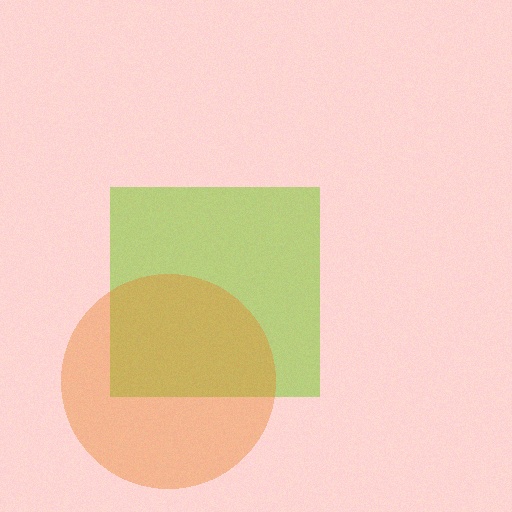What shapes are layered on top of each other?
The layered shapes are: a lime square, an orange circle.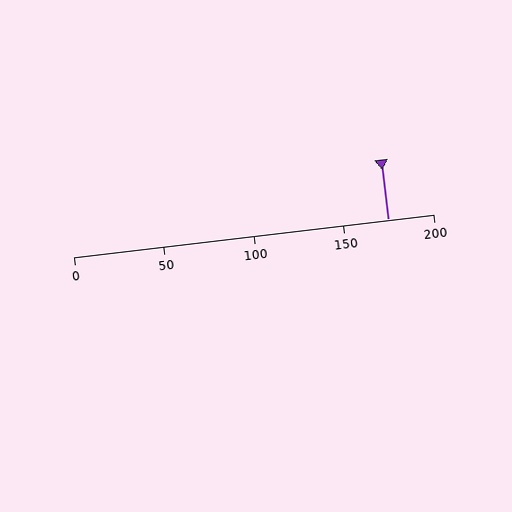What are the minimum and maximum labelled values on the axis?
The axis runs from 0 to 200.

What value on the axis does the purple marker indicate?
The marker indicates approximately 175.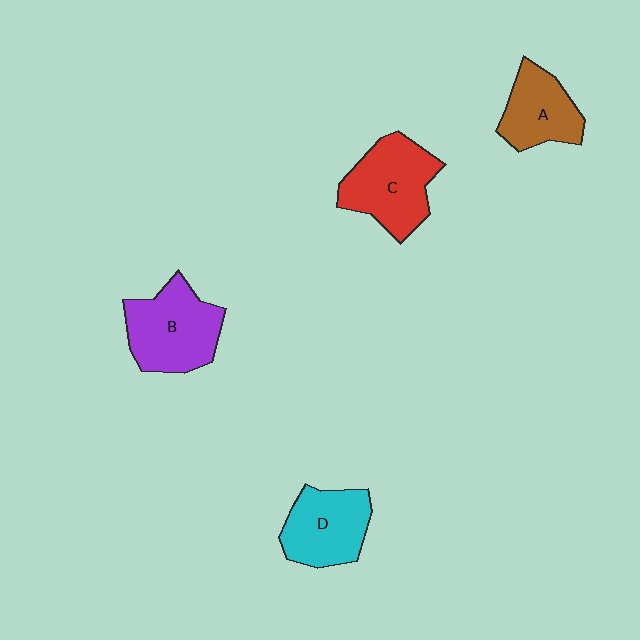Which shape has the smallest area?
Shape A (brown).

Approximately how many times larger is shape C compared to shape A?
Approximately 1.4 times.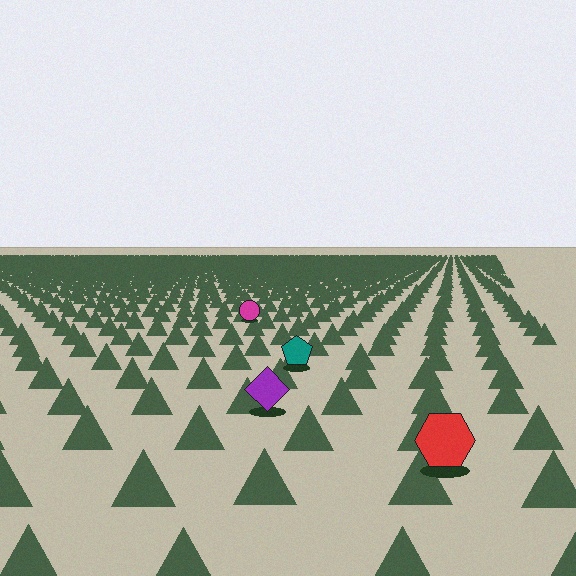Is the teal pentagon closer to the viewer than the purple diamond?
No. The purple diamond is closer — you can tell from the texture gradient: the ground texture is coarser near it.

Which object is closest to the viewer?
The red hexagon is closest. The texture marks near it are larger and more spread out.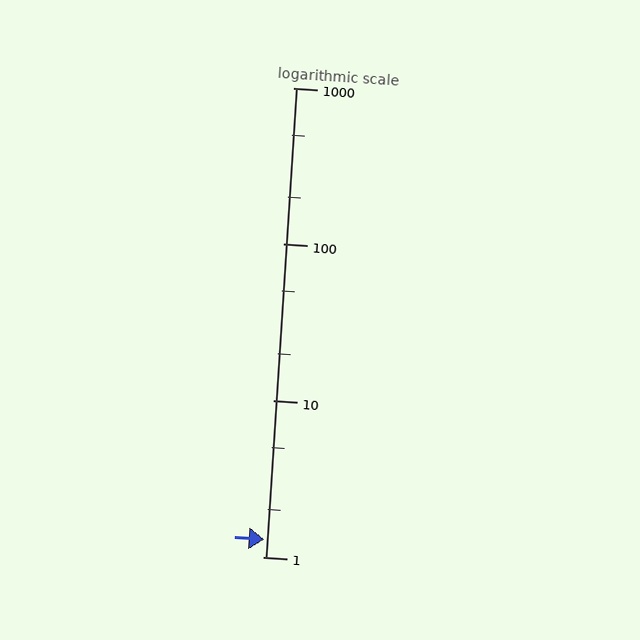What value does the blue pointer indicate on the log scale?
The pointer indicates approximately 1.3.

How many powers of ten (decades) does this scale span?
The scale spans 3 decades, from 1 to 1000.